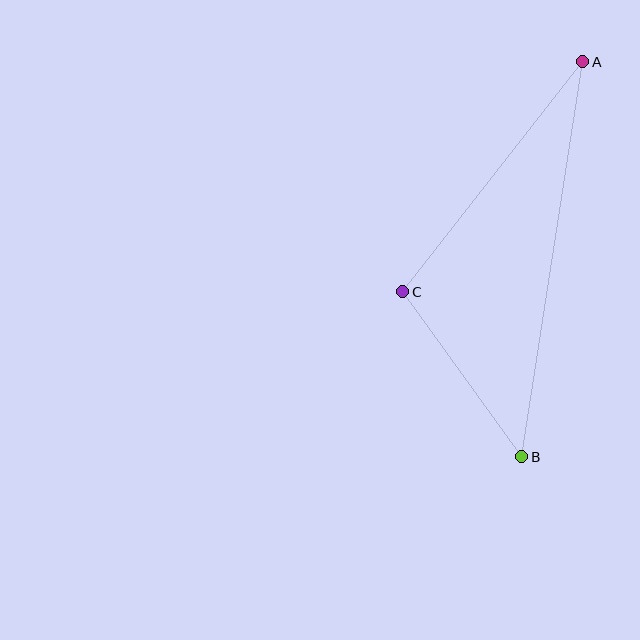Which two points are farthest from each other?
Points A and B are farthest from each other.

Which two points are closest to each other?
Points B and C are closest to each other.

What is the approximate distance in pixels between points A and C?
The distance between A and C is approximately 292 pixels.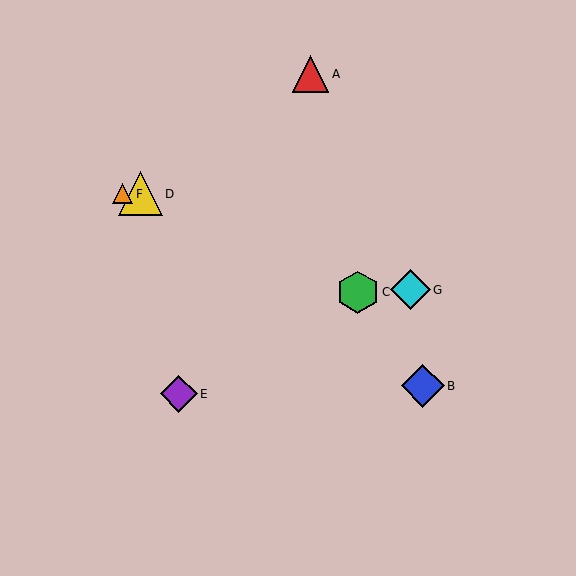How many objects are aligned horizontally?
2 objects (D, F) are aligned horizontally.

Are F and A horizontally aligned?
No, F is at y≈194 and A is at y≈74.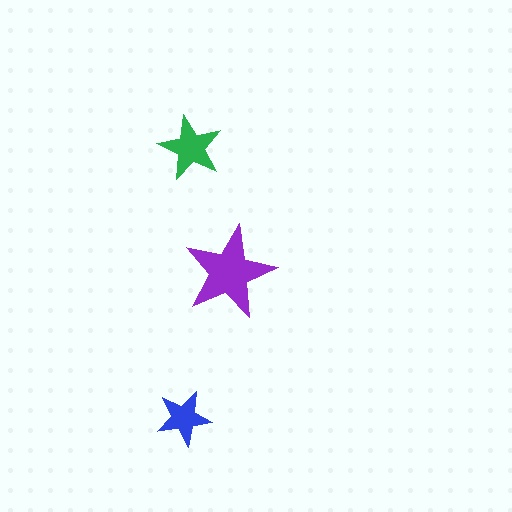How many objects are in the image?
There are 3 objects in the image.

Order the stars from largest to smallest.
the purple one, the green one, the blue one.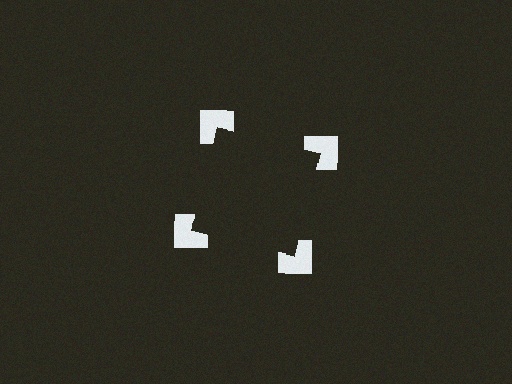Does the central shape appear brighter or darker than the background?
It typically appears slightly darker than the background, even though no actual brightness change is drawn.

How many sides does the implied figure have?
4 sides.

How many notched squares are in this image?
There are 4 — one at each vertex of the illusory square.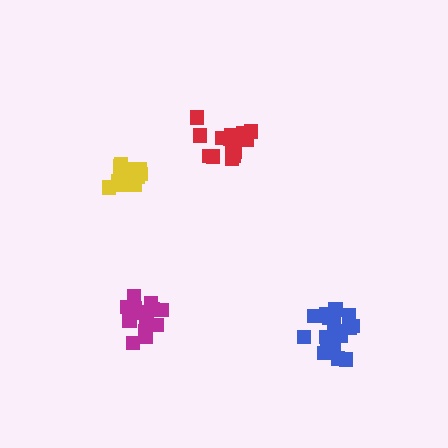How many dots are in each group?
Group 1: 15 dots, Group 2: 19 dots, Group 3: 17 dots, Group 4: 14 dots (65 total).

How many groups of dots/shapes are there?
There are 4 groups.